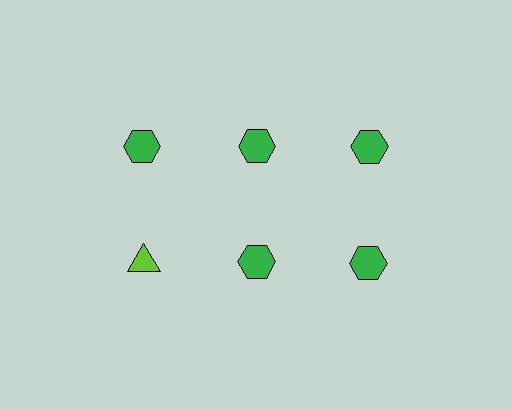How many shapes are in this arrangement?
There are 6 shapes arranged in a grid pattern.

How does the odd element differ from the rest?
It differs in both color (lime instead of green) and shape (triangle instead of hexagon).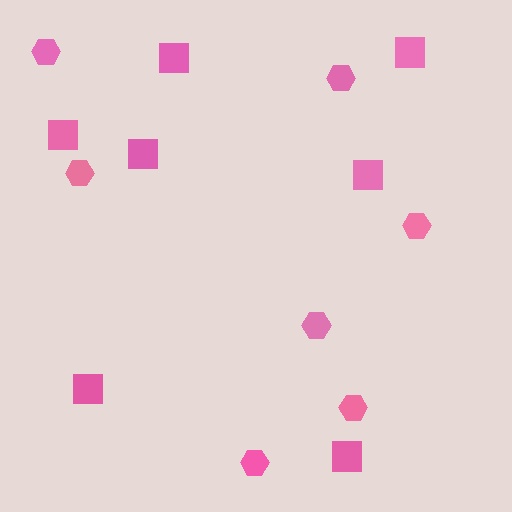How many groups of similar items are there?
There are 2 groups: one group of hexagons (7) and one group of squares (7).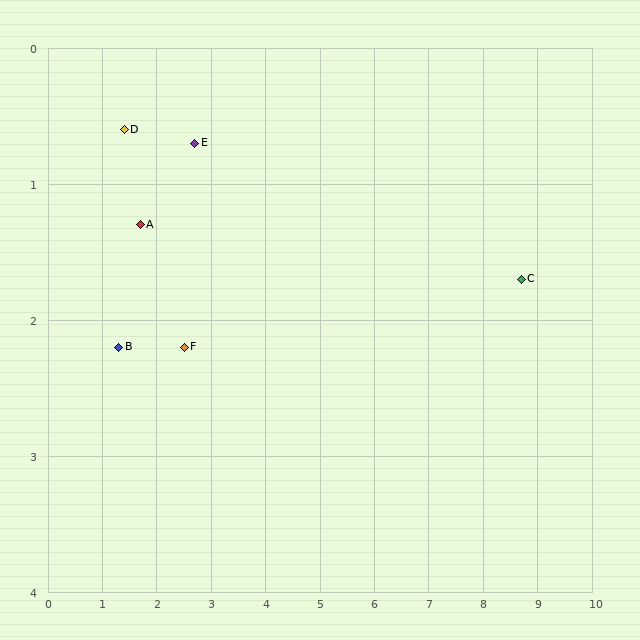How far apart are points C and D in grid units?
Points C and D are about 7.4 grid units apart.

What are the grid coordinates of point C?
Point C is at approximately (8.7, 1.7).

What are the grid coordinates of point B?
Point B is at approximately (1.3, 2.2).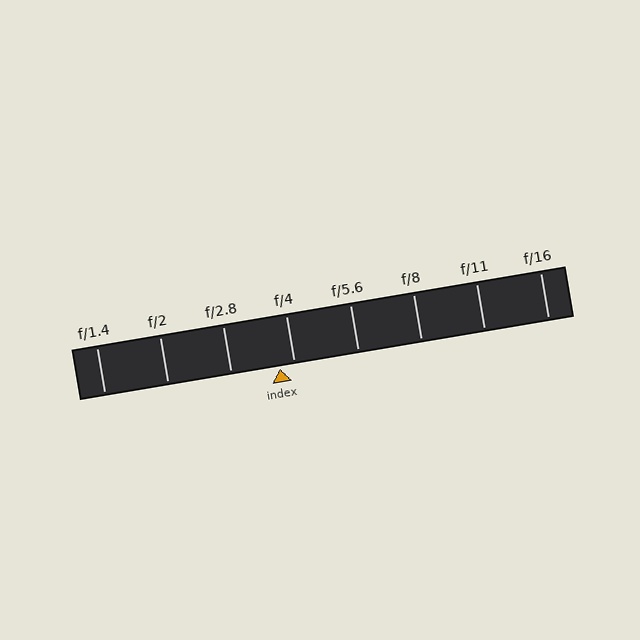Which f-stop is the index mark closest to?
The index mark is closest to f/4.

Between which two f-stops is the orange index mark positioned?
The index mark is between f/2.8 and f/4.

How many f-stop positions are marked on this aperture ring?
There are 8 f-stop positions marked.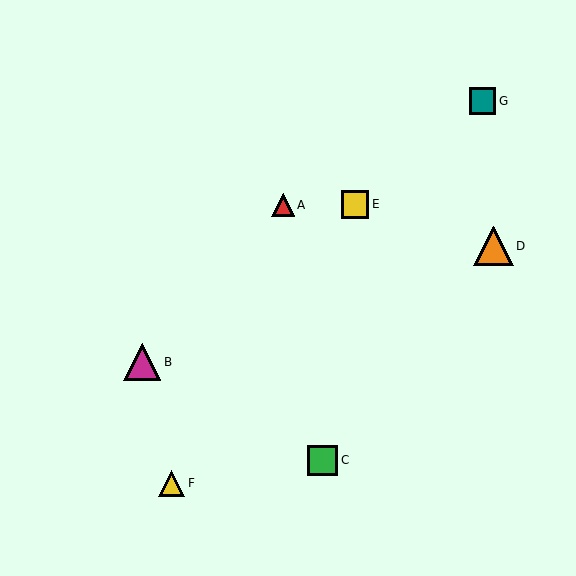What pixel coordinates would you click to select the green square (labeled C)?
Click at (323, 460) to select the green square C.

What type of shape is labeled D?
Shape D is an orange triangle.